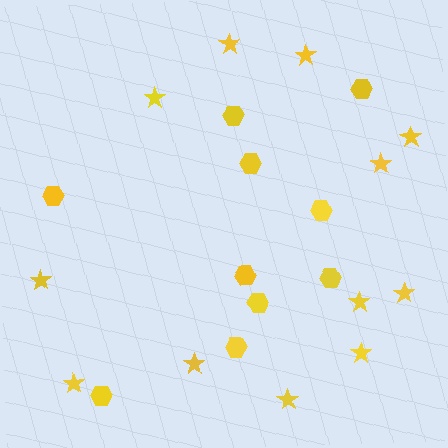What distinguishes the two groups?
There are 2 groups: one group of hexagons (10) and one group of stars (12).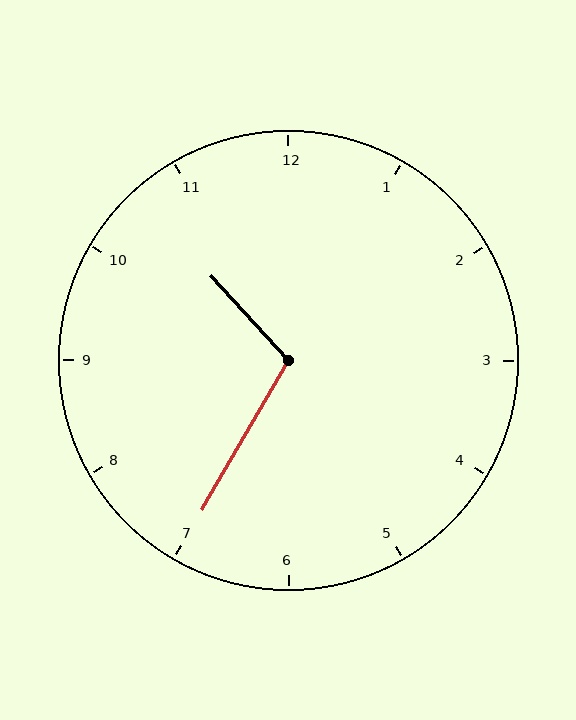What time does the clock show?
10:35.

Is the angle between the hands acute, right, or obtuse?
It is obtuse.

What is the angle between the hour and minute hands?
Approximately 108 degrees.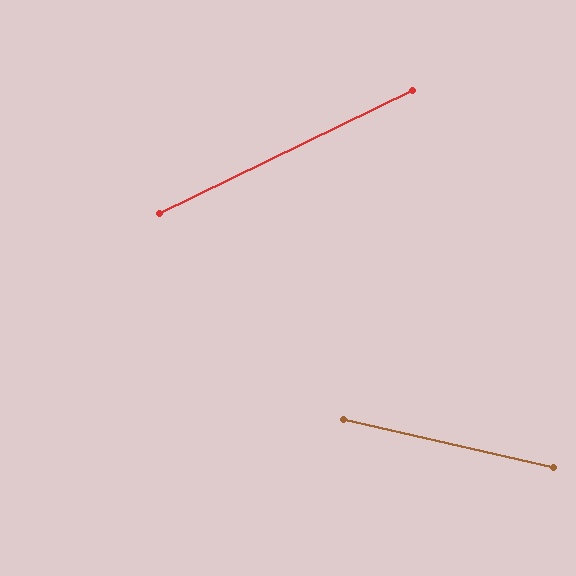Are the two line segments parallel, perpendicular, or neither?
Neither parallel nor perpendicular — they differ by about 39°.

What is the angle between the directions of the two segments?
Approximately 39 degrees.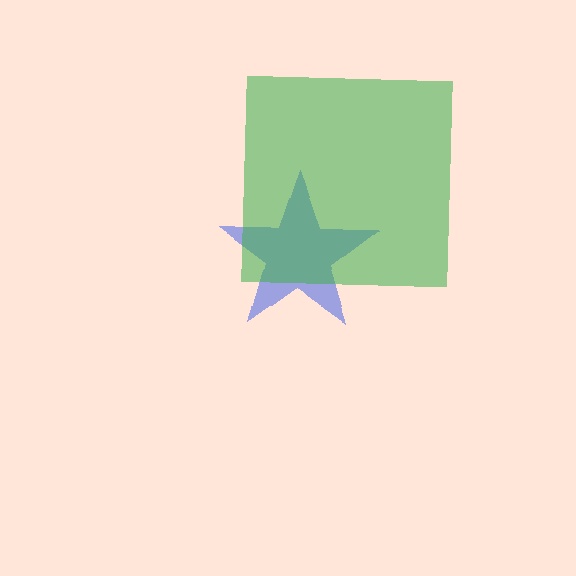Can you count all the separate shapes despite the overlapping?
Yes, there are 2 separate shapes.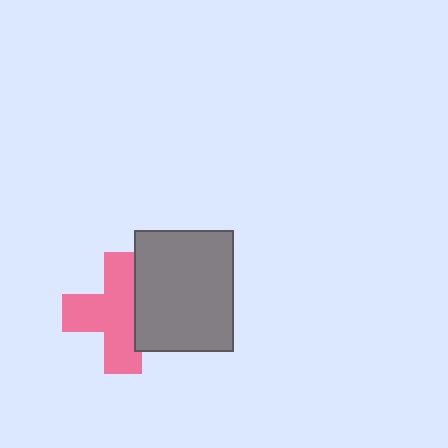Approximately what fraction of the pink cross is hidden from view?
Roughly 31% of the pink cross is hidden behind the gray rectangle.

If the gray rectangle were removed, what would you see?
You would see the complete pink cross.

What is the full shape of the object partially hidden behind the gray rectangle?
The partially hidden object is a pink cross.